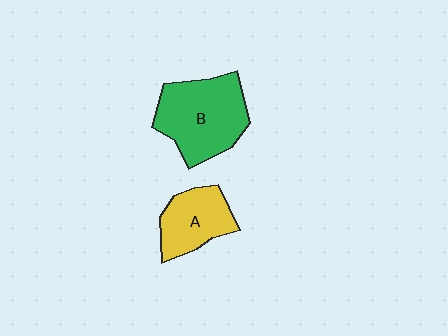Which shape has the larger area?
Shape B (green).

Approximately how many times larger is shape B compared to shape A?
Approximately 1.6 times.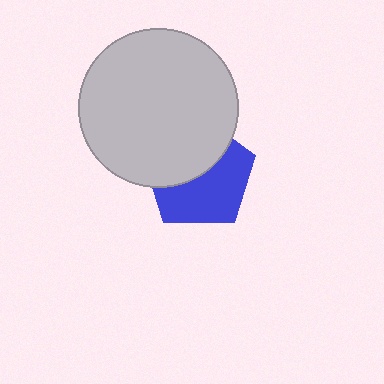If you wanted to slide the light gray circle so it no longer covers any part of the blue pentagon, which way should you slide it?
Slide it up — that is the most direct way to separate the two shapes.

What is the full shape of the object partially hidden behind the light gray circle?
The partially hidden object is a blue pentagon.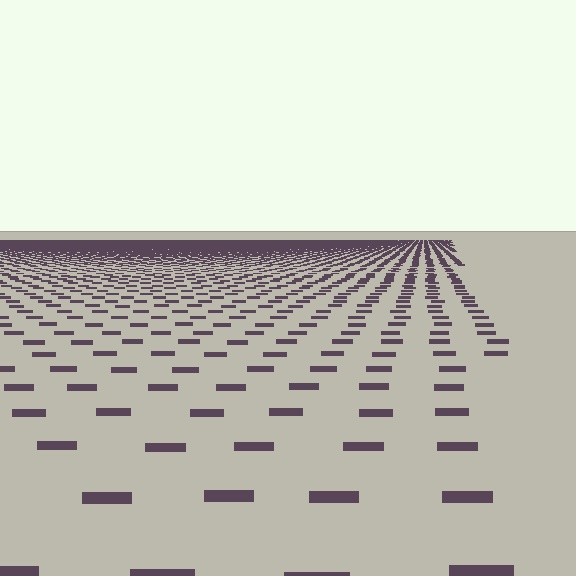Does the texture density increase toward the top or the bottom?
Density increases toward the top.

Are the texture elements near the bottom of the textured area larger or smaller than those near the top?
Larger. Near the bottom, elements are closer to the viewer and appear at a bigger on-screen size.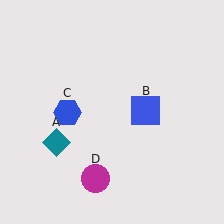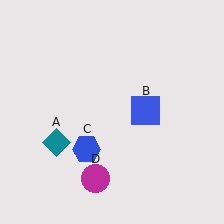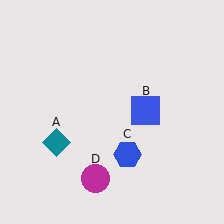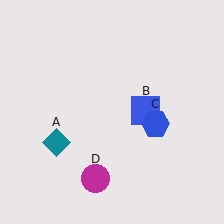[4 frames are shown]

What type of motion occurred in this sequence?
The blue hexagon (object C) rotated counterclockwise around the center of the scene.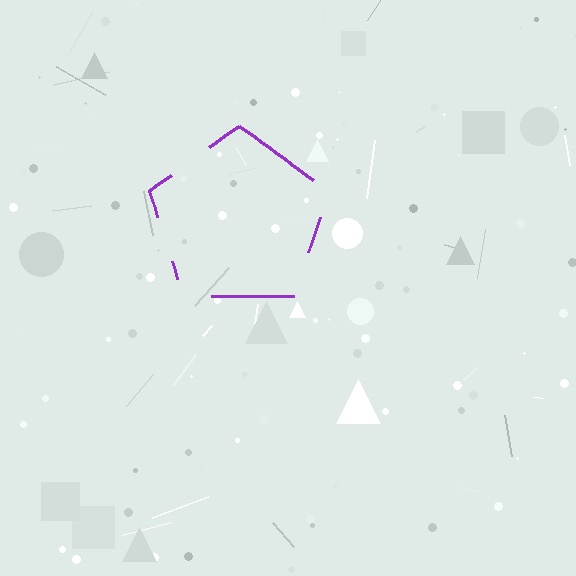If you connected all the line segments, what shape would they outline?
They would outline a pentagon.